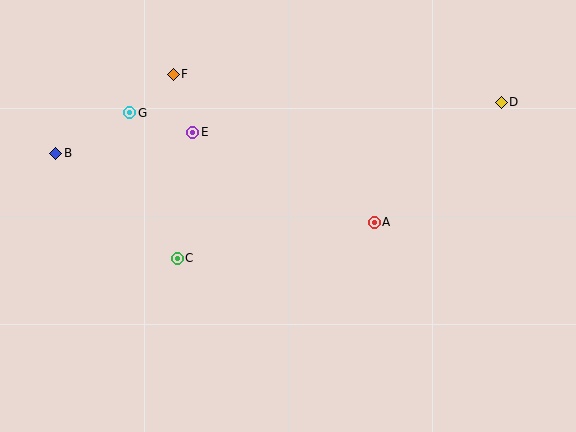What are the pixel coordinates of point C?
Point C is at (177, 258).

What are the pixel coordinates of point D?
Point D is at (501, 102).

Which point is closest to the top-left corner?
Point B is closest to the top-left corner.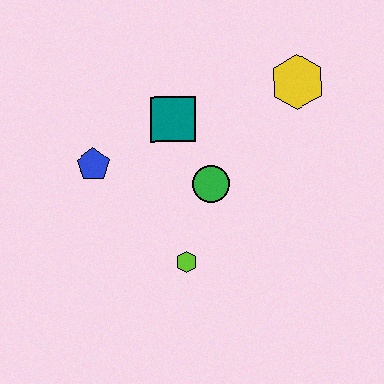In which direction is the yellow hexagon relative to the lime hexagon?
The yellow hexagon is above the lime hexagon.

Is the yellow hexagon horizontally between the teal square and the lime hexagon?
No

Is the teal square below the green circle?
No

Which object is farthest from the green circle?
The yellow hexagon is farthest from the green circle.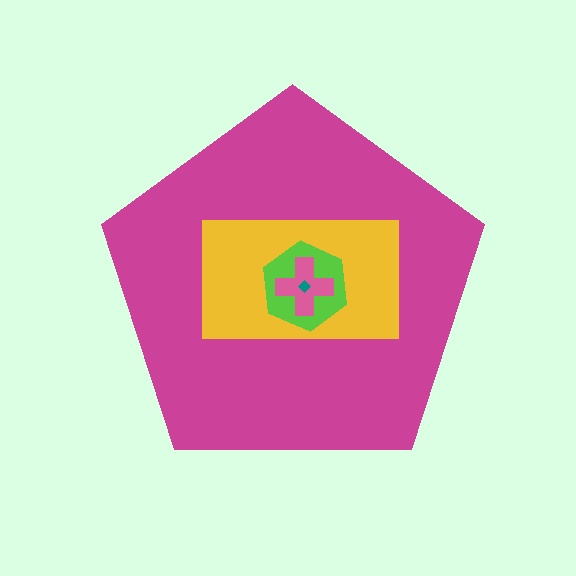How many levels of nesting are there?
5.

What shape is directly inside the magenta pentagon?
The yellow rectangle.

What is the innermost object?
The teal diamond.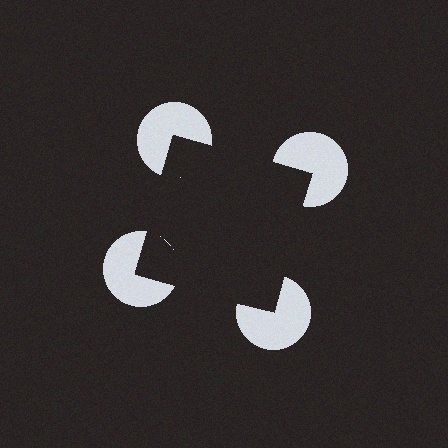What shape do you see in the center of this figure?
An illusory square — its edges are inferred from the aligned wedge cuts in the pac-man discs, not physically drawn.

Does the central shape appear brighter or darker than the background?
It typically appears slightly darker than the background, even though no actual brightness change is drawn.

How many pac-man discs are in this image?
There are 4 — one at each vertex of the illusory square.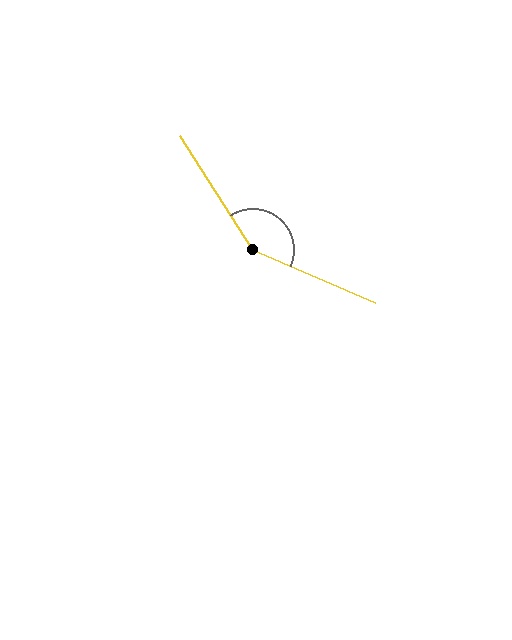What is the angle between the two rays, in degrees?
Approximately 146 degrees.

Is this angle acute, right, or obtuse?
It is obtuse.